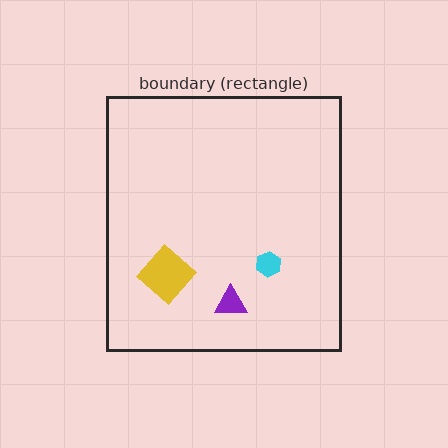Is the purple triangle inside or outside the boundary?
Inside.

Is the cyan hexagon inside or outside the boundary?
Inside.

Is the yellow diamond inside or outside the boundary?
Inside.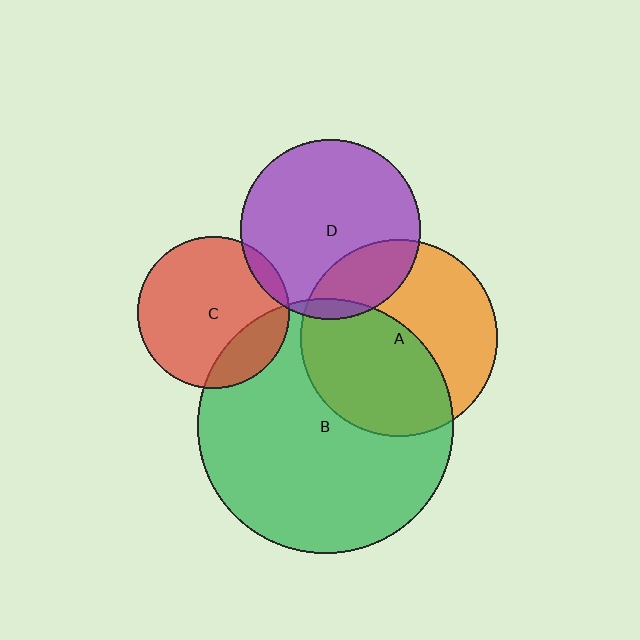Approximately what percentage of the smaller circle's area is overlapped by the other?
Approximately 5%.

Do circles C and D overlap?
Yes.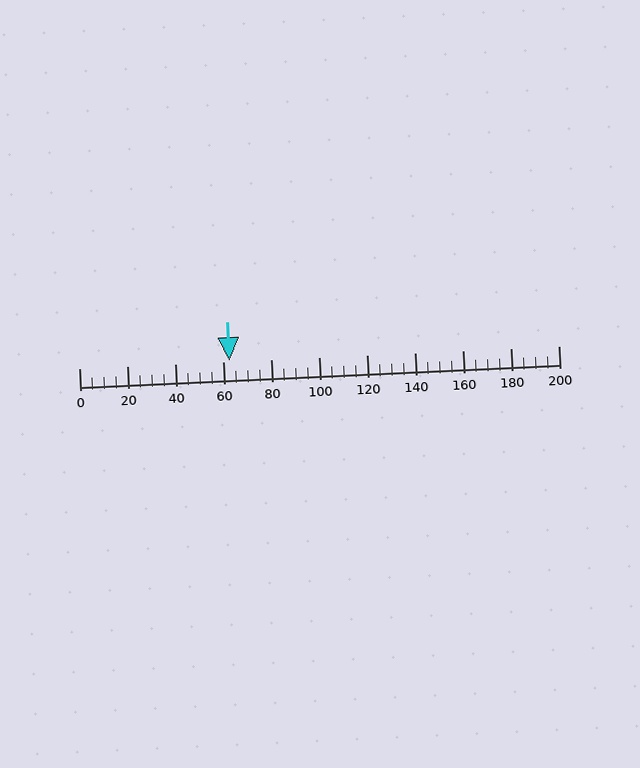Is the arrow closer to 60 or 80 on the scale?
The arrow is closer to 60.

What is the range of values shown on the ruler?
The ruler shows values from 0 to 200.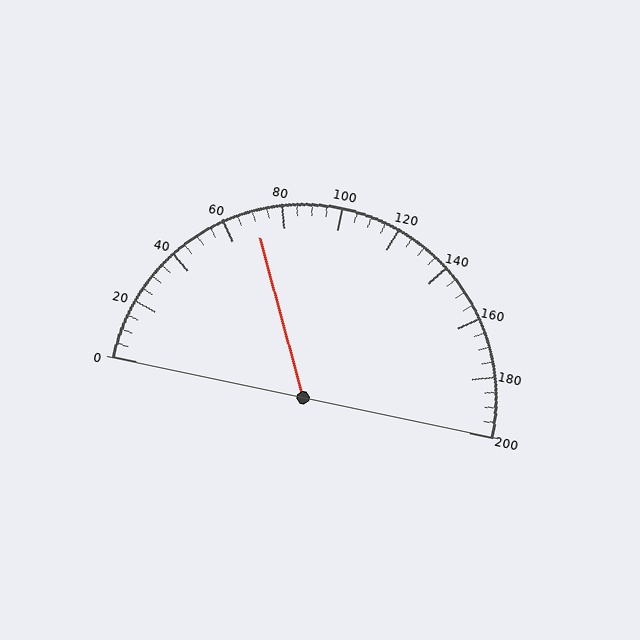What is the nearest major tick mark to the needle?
The nearest major tick mark is 80.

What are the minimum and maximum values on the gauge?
The gauge ranges from 0 to 200.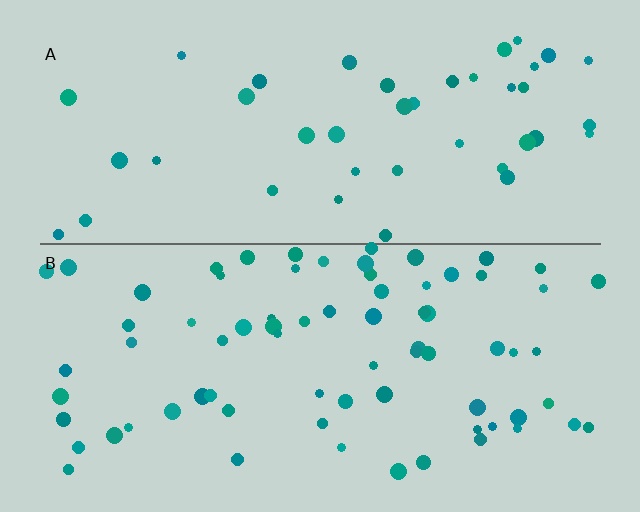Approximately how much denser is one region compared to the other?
Approximately 1.7× — region B over region A.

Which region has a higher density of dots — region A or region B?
B (the bottom).